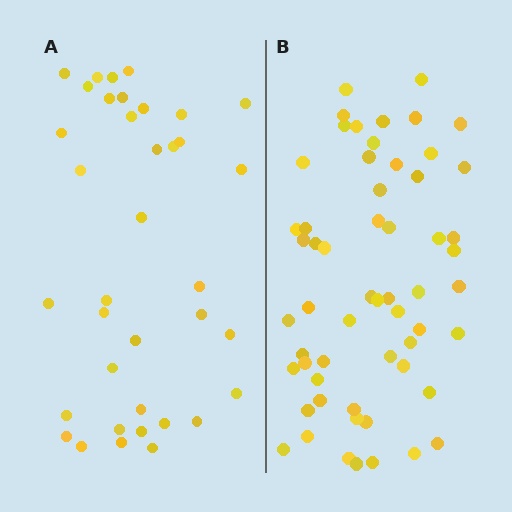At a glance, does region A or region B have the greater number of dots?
Region B (the right region) has more dots.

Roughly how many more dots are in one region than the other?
Region B has approximately 20 more dots than region A.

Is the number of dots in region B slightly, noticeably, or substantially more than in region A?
Region B has substantially more. The ratio is roughly 1.6 to 1.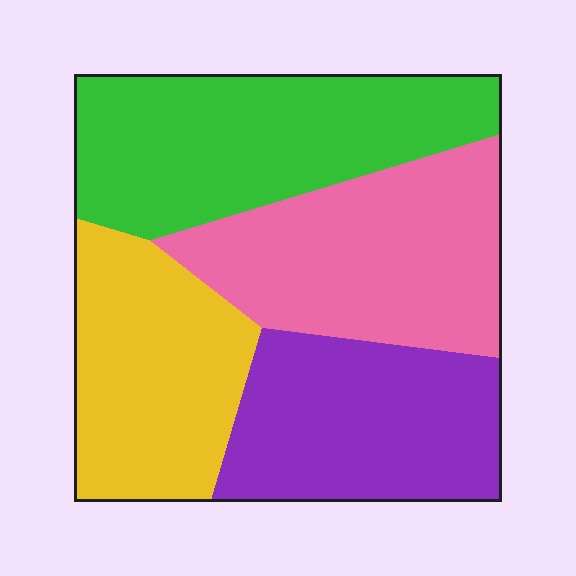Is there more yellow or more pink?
Pink.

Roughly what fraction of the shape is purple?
Purple takes up about one quarter (1/4) of the shape.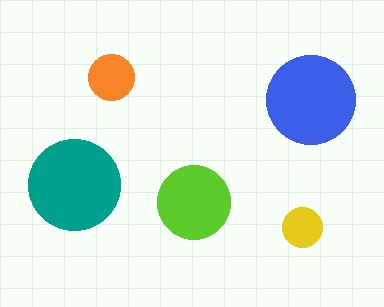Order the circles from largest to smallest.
the teal one, the blue one, the lime one, the orange one, the yellow one.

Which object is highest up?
The orange circle is topmost.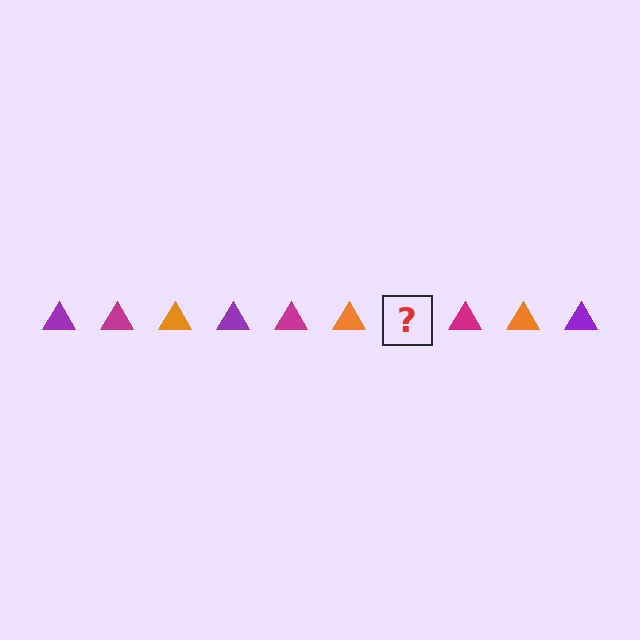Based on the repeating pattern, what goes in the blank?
The blank should be a purple triangle.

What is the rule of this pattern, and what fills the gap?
The rule is that the pattern cycles through purple, magenta, orange triangles. The gap should be filled with a purple triangle.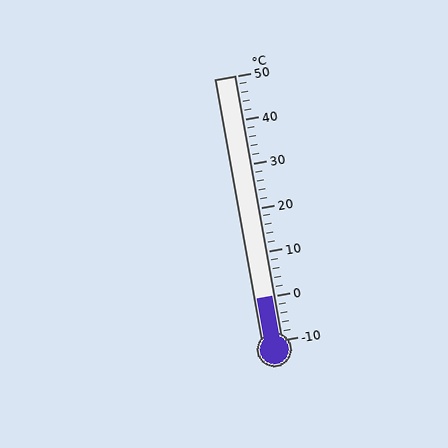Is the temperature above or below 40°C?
The temperature is below 40°C.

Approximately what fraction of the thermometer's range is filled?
The thermometer is filled to approximately 15% of its range.